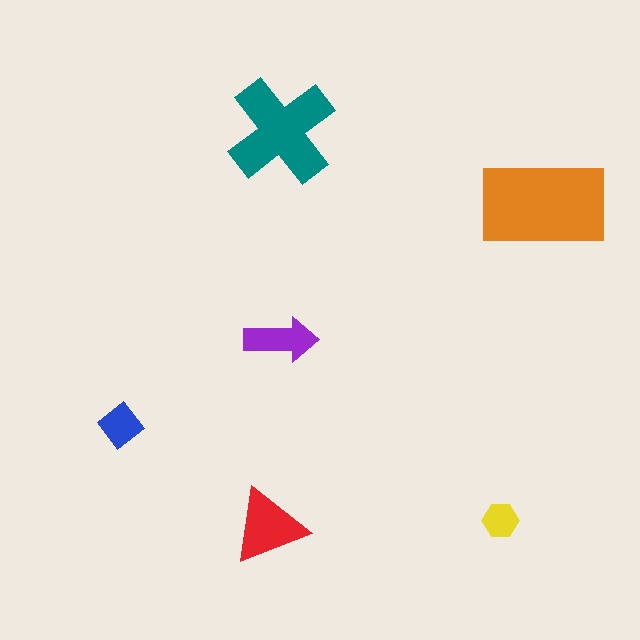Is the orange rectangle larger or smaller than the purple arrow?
Larger.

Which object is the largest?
The orange rectangle.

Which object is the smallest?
The yellow hexagon.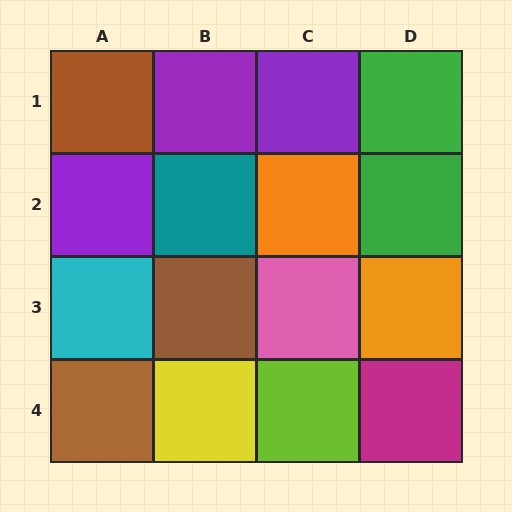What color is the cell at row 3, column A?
Cyan.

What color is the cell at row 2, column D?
Green.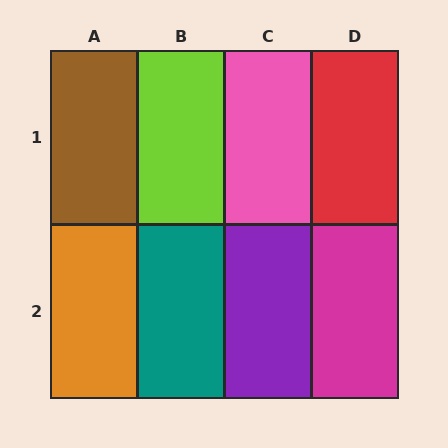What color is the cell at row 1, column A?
Brown.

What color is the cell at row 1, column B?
Lime.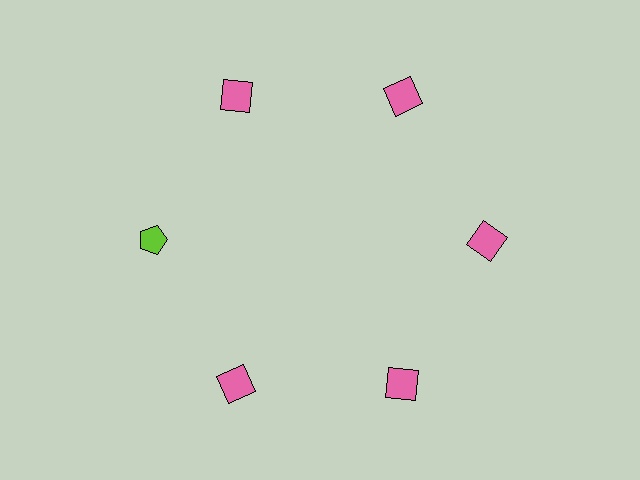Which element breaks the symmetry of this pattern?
The lime pentagon at roughly the 9 o'clock position breaks the symmetry. All other shapes are pink squares.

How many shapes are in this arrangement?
There are 6 shapes arranged in a ring pattern.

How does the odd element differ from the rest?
It differs in both color (lime instead of pink) and shape (pentagon instead of square).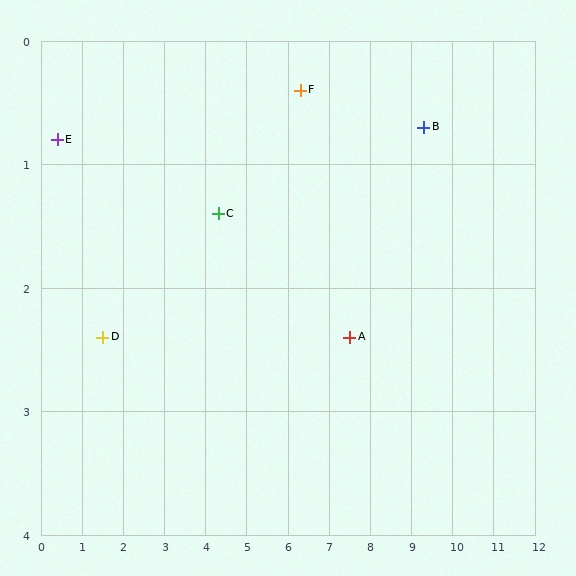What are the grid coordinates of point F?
Point F is at approximately (6.3, 0.4).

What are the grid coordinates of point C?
Point C is at approximately (4.3, 1.4).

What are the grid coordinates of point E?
Point E is at approximately (0.4, 0.8).